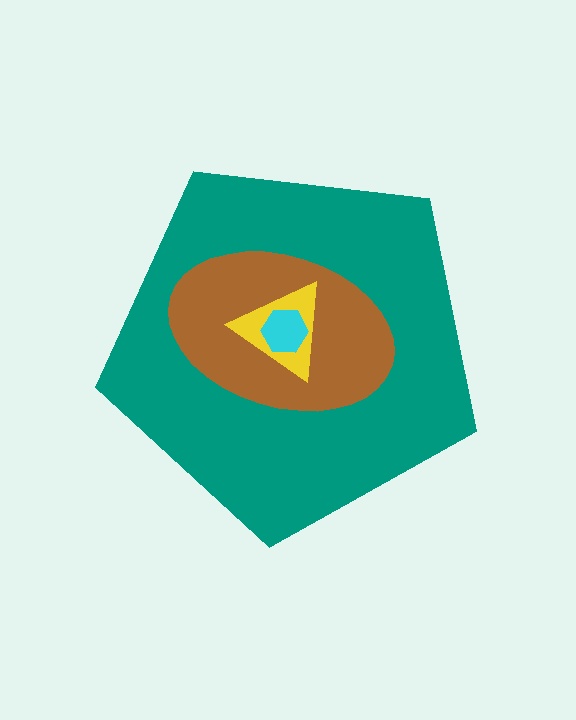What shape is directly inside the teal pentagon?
The brown ellipse.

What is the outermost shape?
The teal pentagon.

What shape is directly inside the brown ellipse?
The yellow triangle.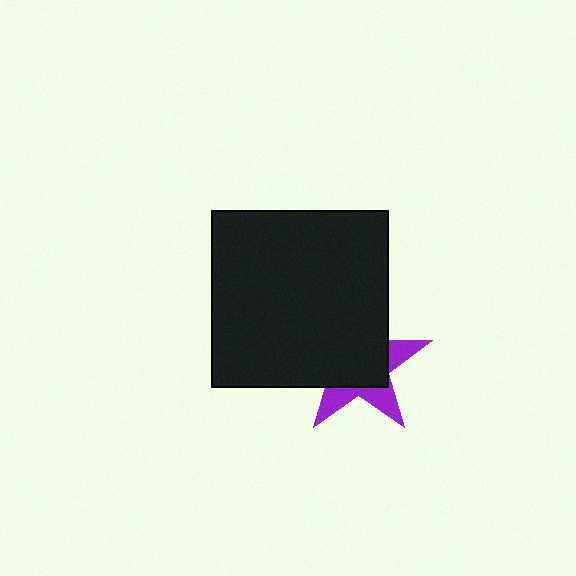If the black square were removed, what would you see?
You would see the complete purple star.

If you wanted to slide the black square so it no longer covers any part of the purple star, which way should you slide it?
Slide it toward the upper-left — that is the most direct way to separate the two shapes.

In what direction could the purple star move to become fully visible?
The purple star could move toward the lower-right. That would shift it out from behind the black square entirely.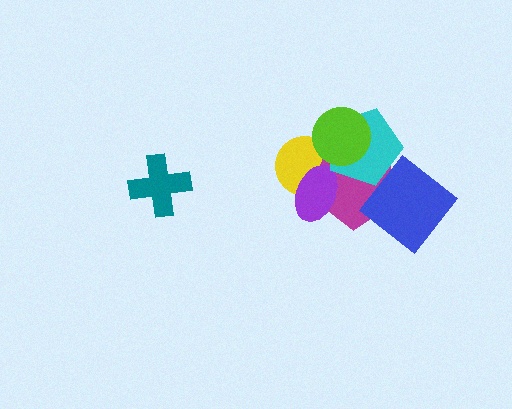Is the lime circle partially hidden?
No, no other shape covers it.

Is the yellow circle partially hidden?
Yes, it is partially covered by another shape.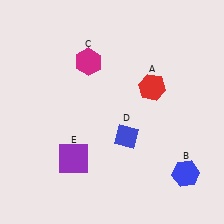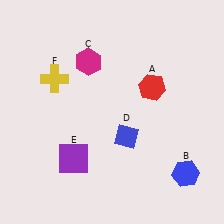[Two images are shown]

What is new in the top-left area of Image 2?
A yellow cross (F) was added in the top-left area of Image 2.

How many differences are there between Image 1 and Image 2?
There is 1 difference between the two images.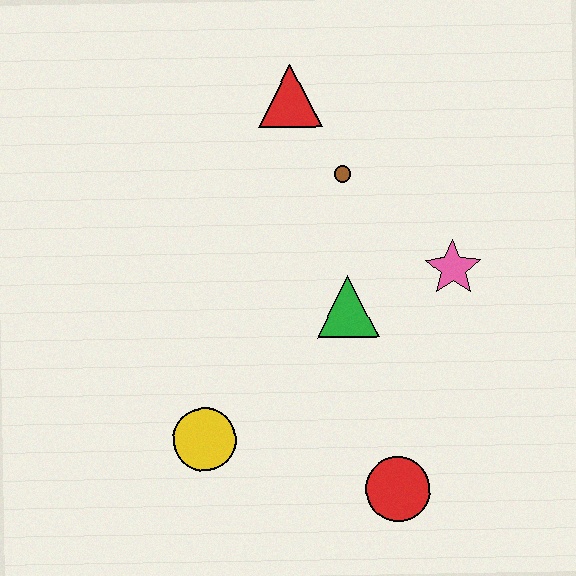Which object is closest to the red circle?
The green triangle is closest to the red circle.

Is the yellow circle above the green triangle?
No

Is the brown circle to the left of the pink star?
Yes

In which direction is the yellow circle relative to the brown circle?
The yellow circle is below the brown circle.